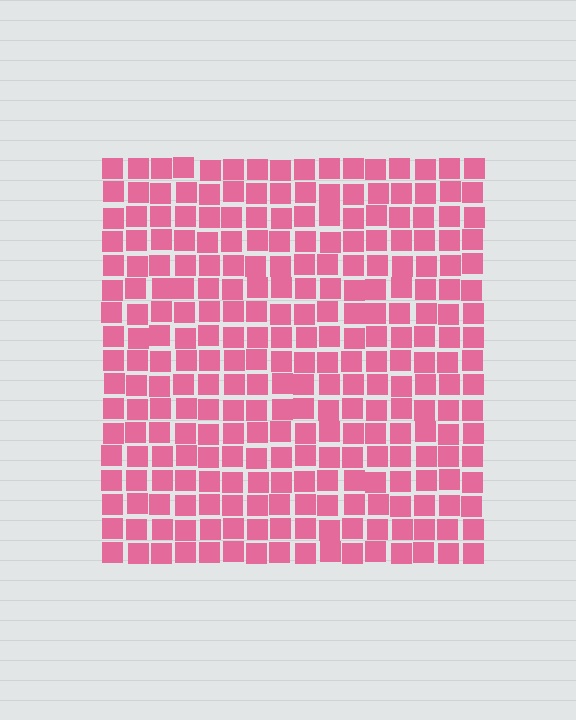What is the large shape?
The large shape is a square.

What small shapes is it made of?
It is made of small squares.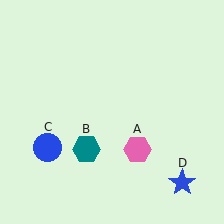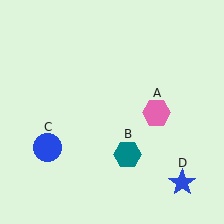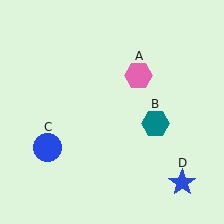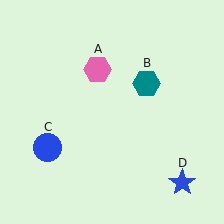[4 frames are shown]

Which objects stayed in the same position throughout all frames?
Blue circle (object C) and blue star (object D) remained stationary.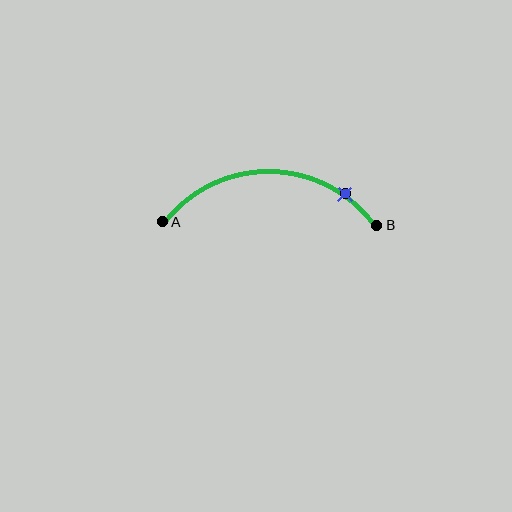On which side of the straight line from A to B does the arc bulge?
The arc bulges above the straight line connecting A and B.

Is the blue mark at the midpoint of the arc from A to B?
No. The blue mark lies on the arc but is closer to endpoint B. The arc midpoint would be at the point on the curve equidistant along the arc from both A and B.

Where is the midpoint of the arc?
The arc midpoint is the point on the curve farthest from the straight line joining A and B. It sits above that line.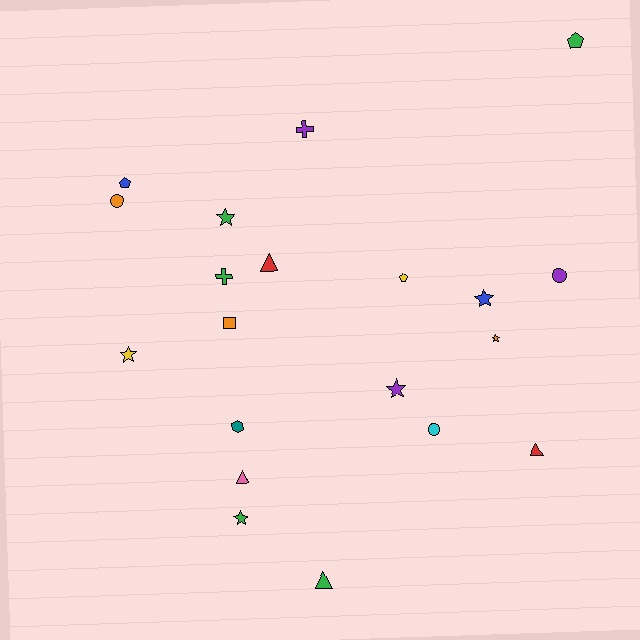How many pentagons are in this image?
There are 3 pentagons.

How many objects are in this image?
There are 20 objects.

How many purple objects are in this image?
There are 3 purple objects.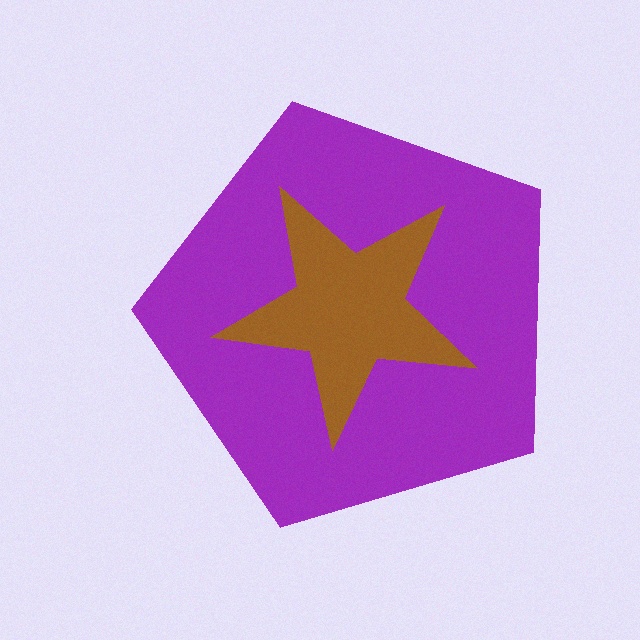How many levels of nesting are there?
2.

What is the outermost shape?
The purple pentagon.